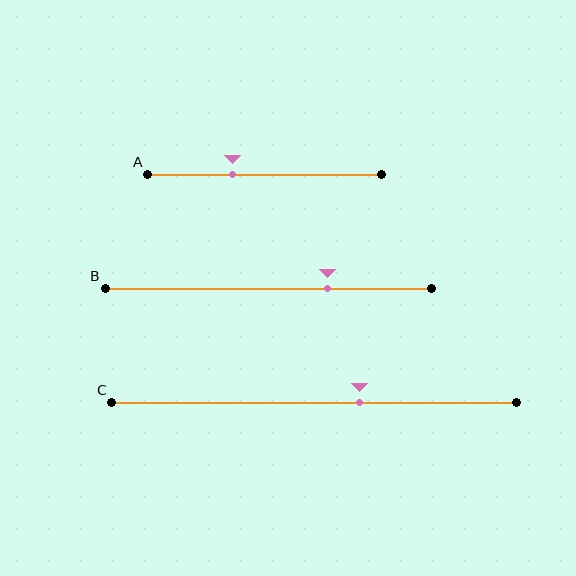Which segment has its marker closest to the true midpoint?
Segment C has its marker closest to the true midpoint.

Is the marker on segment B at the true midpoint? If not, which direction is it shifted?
No, the marker on segment B is shifted to the right by about 18% of the segment length.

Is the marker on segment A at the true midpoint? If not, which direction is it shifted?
No, the marker on segment A is shifted to the left by about 14% of the segment length.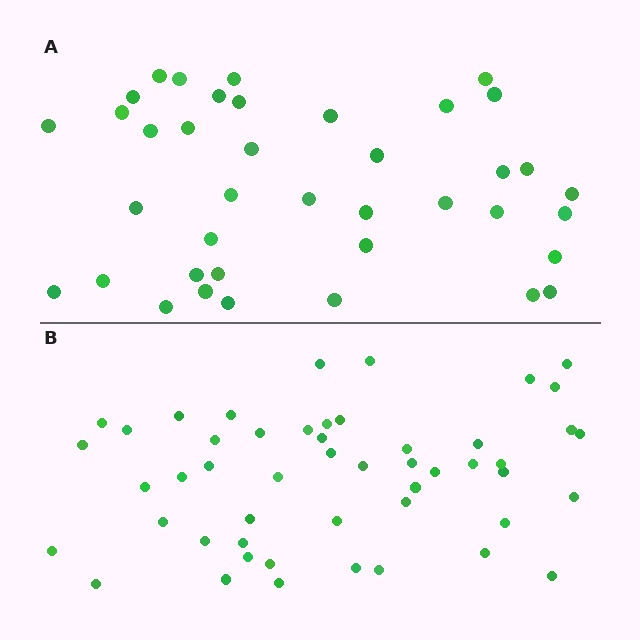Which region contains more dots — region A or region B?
Region B (the bottom region) has more dots.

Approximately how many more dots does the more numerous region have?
Region B has roughly 12 or so more dots than region A.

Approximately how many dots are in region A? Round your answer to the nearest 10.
About 40 dots. (The exact count is 39, which rounds to 40.)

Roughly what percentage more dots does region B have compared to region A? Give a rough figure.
About 30% more.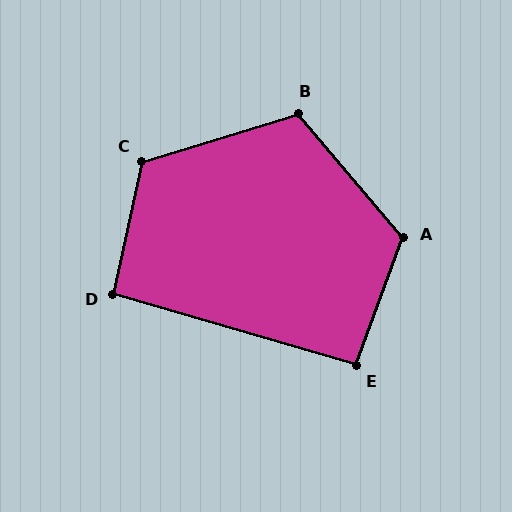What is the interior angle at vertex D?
Approximately 94 degrees (approximately right).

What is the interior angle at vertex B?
Approximately 113 degrees (obtuse).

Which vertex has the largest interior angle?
A, at approximately 119 degrees.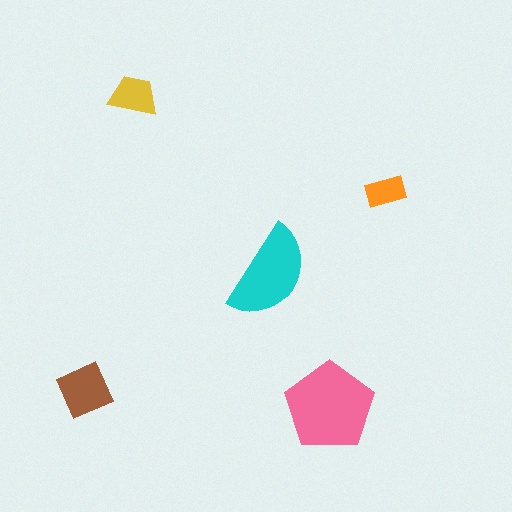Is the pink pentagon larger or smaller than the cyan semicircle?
Larger.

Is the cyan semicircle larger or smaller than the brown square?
Larger.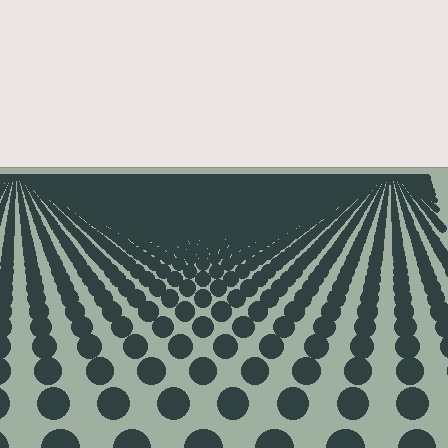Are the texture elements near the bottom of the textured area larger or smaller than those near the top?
Larger. Near the bottom, elements are closer to the viewer and appear at a bigger on-screen size.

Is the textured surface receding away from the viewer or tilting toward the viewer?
The surface is receding away from the viewer. Texture elements get smaller and denser toward the top.